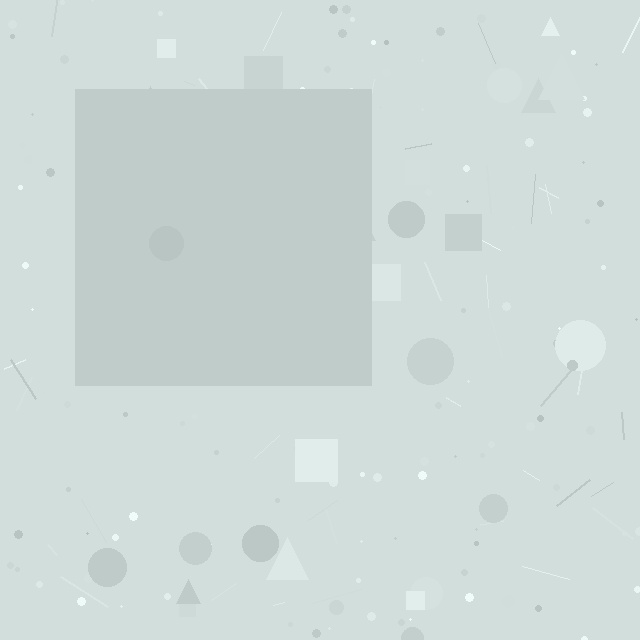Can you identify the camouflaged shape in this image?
The camouflaged shape is a square.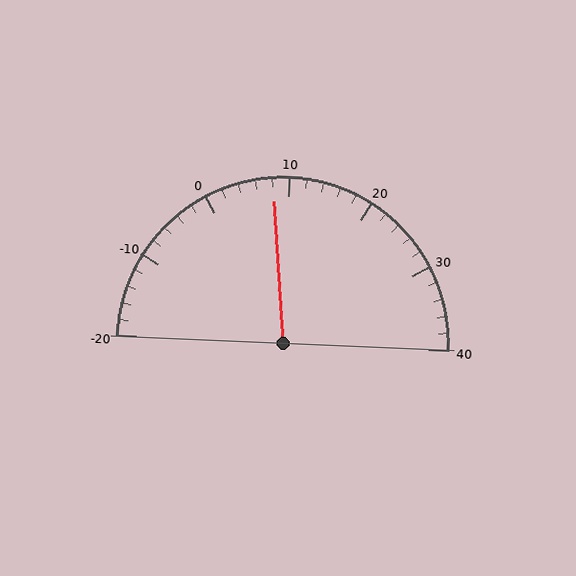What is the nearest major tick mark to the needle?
The nearest major tick mark is 10.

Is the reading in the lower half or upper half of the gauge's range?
The reading is in the lower half of the range (-20 to 40).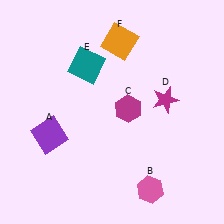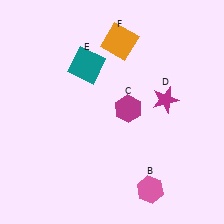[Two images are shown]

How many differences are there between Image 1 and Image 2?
There is 1 difference between the two images.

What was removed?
The purple square (A) was removed in Image 2.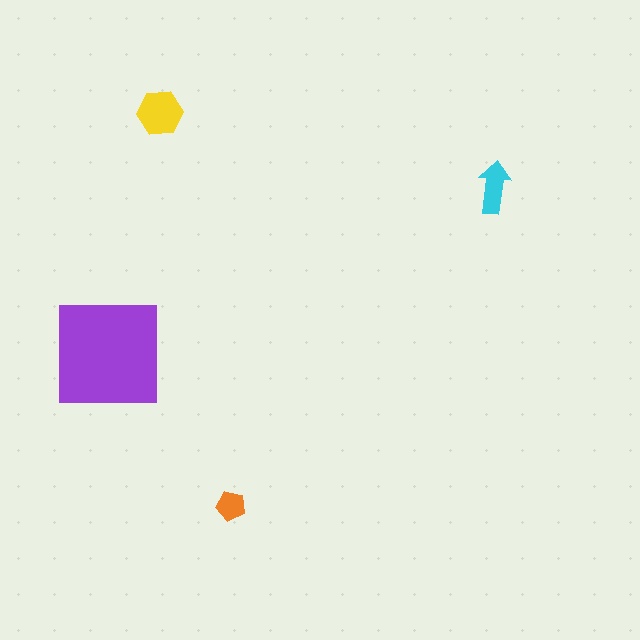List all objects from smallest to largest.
The orange pentagon, the cyan arrow, the yellow hexagon, the purple square.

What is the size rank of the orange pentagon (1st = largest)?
4th.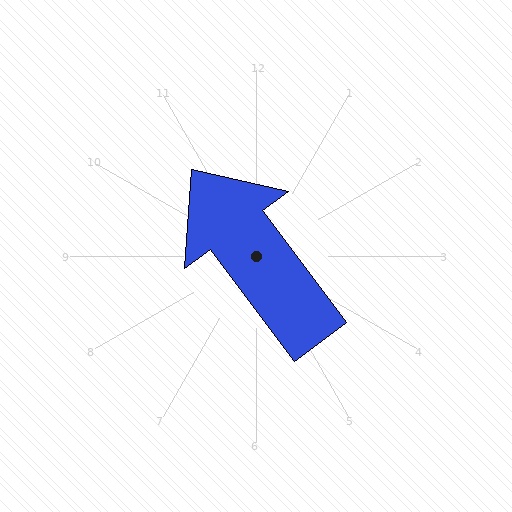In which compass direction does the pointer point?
Northwest.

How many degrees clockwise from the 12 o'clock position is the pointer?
Approximately 323 degrees.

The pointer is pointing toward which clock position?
Roughly 11 o'clock.